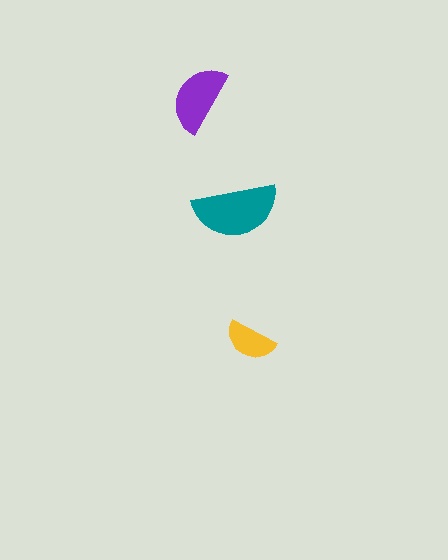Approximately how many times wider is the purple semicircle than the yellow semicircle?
About 1.5 times wider.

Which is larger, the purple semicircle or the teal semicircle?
The teal one.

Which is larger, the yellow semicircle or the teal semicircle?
The teal one.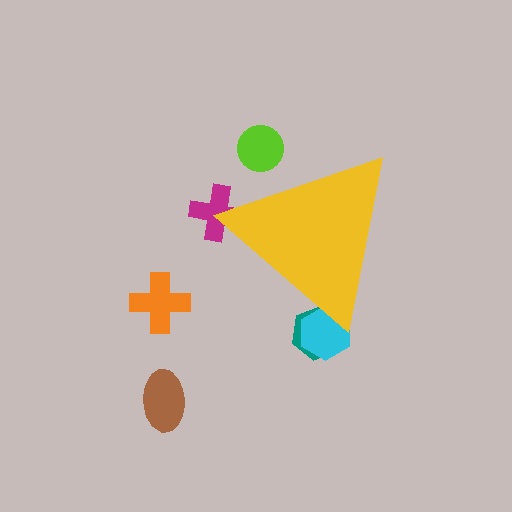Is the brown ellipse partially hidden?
No, the brown ellipse is fully visible.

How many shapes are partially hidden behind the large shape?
4 shapes are partially hidden.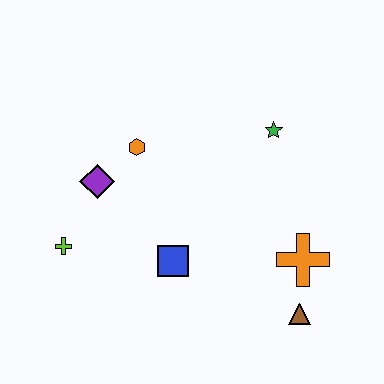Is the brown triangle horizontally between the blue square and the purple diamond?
No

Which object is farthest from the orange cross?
The lime cross is farthest from the orange cross.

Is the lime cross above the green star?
No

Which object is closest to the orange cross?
The brown triangle is closest to the orange cross.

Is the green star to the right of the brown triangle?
No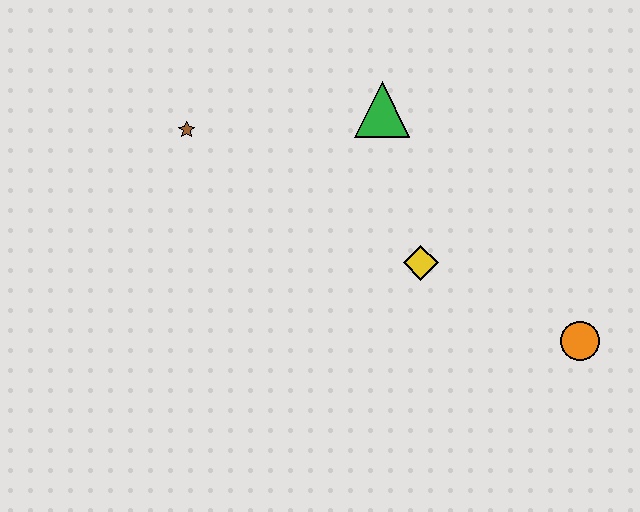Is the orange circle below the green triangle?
Yes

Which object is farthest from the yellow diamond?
The brown star is farthest from the yellow diamond.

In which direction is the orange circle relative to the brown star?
The orange circle is to the right of the brown star.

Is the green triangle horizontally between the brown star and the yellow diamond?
Yes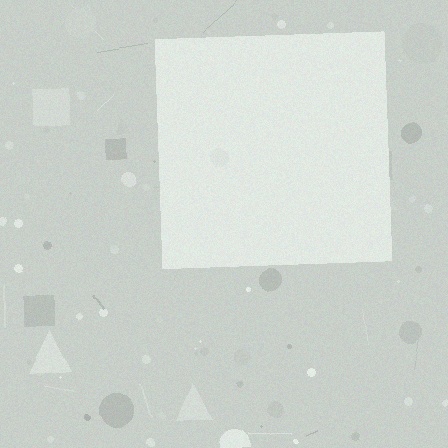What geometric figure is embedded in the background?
A square is embedded in the background.